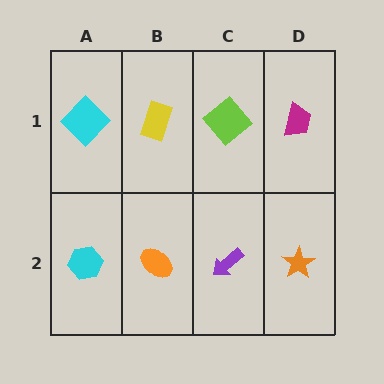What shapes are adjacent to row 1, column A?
A cyan hexagon (row 2, column A), a yellow rectangle (row 1, column B).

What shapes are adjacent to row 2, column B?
A yellow rectangle (row 1, column B), a cyan hexagon (row 2, column A), a purple arrow (row 2, column C).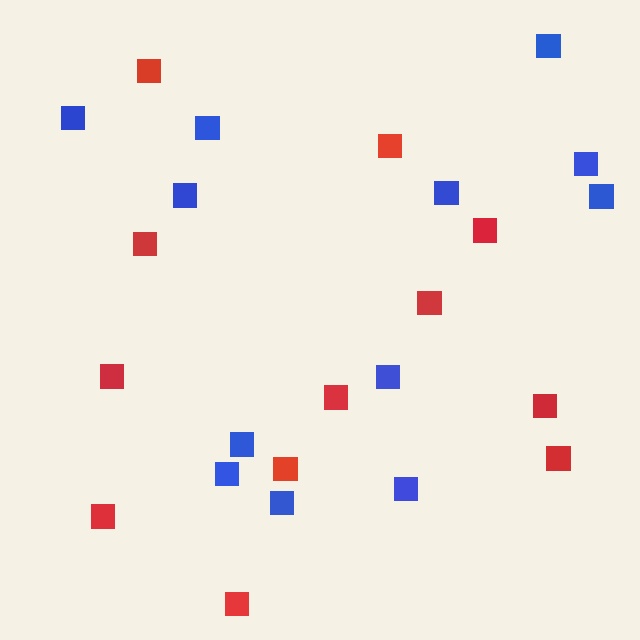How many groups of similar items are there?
There are 2 groups: one group of red squares (12) and one group of blue squares (12).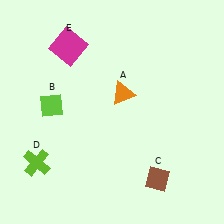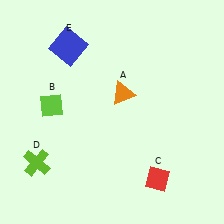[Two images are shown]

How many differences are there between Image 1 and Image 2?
There are 2 differences between the two images.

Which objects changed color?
C changed from brown to red. E changed from magenta to blue.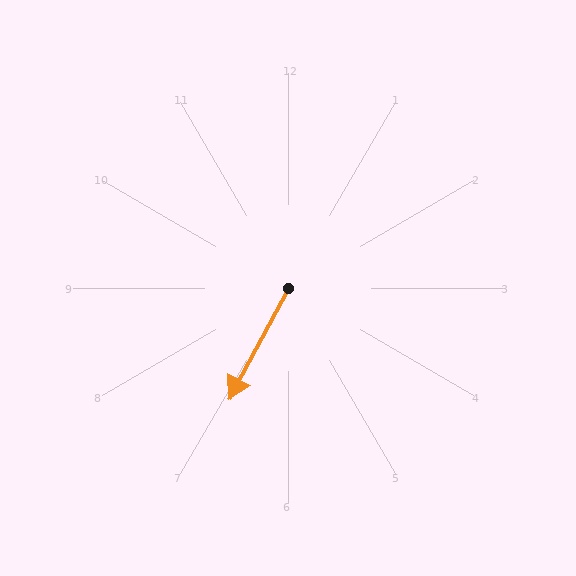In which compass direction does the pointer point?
Southwest.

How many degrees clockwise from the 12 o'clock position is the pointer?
Approximately 208 degrees.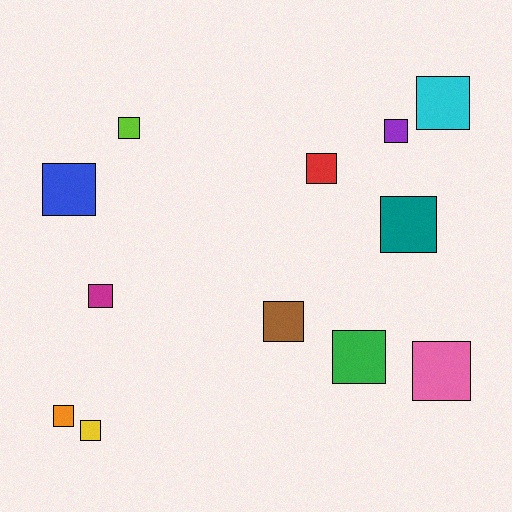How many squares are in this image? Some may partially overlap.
There are 12 squares.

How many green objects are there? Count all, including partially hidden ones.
There is 1 green object.